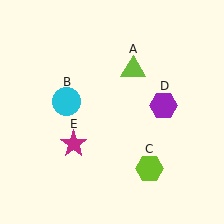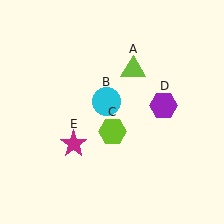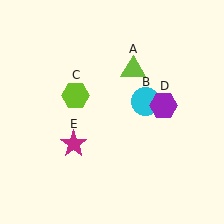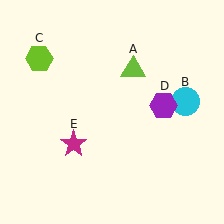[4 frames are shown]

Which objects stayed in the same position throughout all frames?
Lime triangle (object A) and purple hexagon (object D) and magenta star (object E) remained stationary.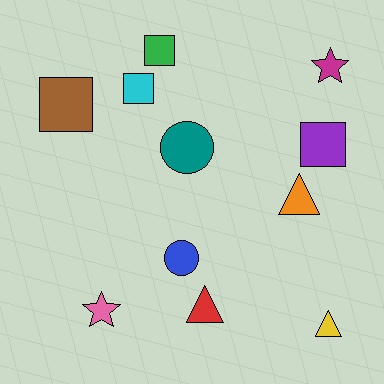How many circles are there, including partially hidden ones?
There are 2 circles.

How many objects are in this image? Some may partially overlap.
There are 11 objects.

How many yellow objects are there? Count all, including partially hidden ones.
There is 1 yellow object.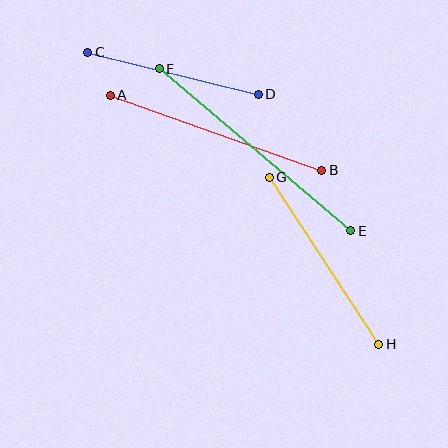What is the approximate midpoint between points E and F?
The midpoint is at approximately (255, 150) pixels.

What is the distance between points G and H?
The distance is approximately 200 pixels.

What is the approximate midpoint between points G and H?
The midpoint is at approximately (324, 261) pixels.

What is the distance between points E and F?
The distance is approximately 250 pixels.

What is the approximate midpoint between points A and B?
The midpoint is at approximately (216, 133) pixels.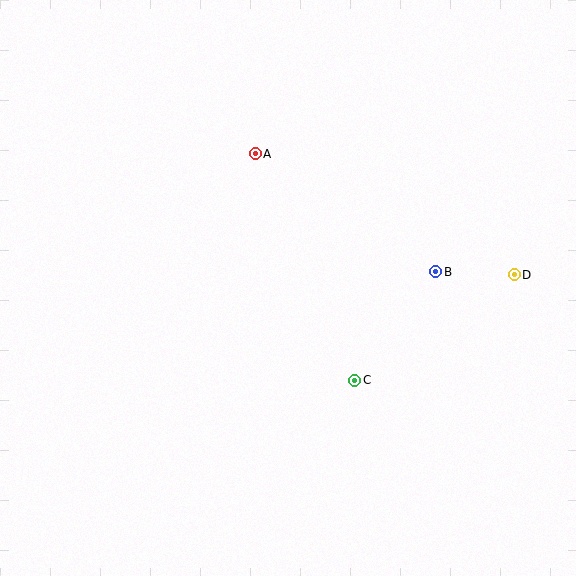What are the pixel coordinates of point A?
Point A is at (255, 154).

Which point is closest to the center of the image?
Point C at (355, 380) is closest to the center.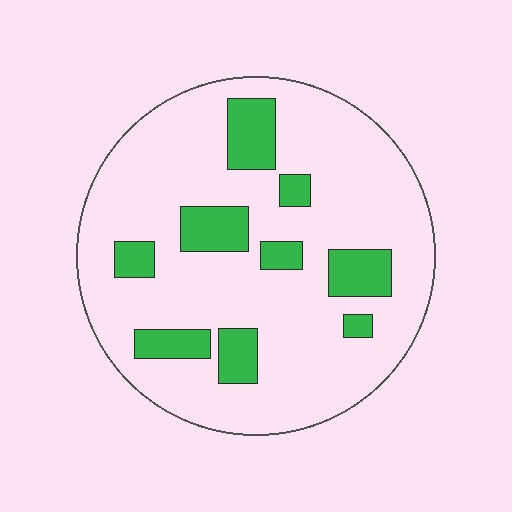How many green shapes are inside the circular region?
9.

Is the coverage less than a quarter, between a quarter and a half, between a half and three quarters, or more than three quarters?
Less than a quarter.